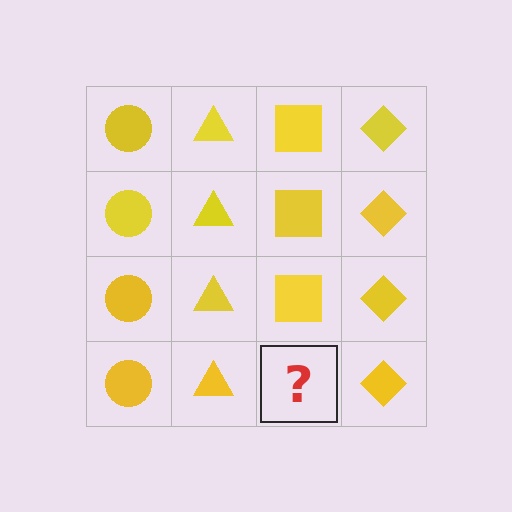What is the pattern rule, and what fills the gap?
The rule is that each column has a consistent shape. The gap should be filled with a yellow square.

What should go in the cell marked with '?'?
The missing cell should contain a yellow square.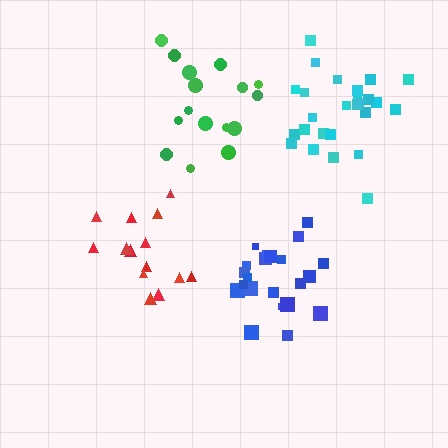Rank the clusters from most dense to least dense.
blue, cyan, red, green.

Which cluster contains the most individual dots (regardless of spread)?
Cyan (26).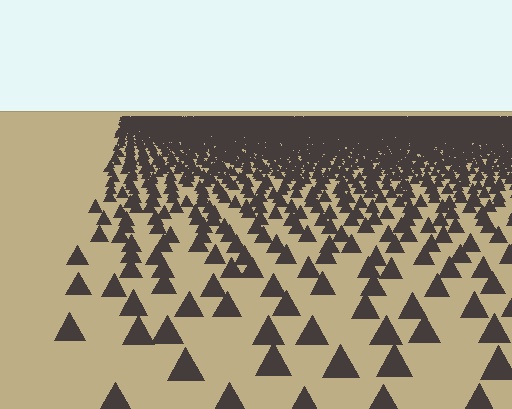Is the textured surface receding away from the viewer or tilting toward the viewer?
The surface is receding away from the viewer. Texture elements get smaller and denser toward the top.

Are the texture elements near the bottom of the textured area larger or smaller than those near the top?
Larger. Near the bottom, elements are closer to the viewer and appear at a bigger on-screen size.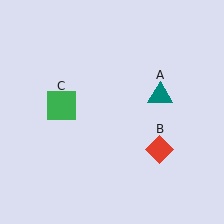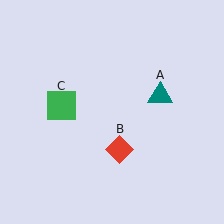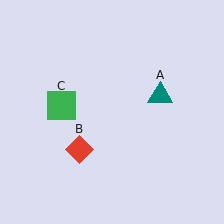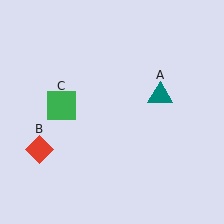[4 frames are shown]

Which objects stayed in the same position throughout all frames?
Teal triangle (object A) and green square (object C) remained stationary.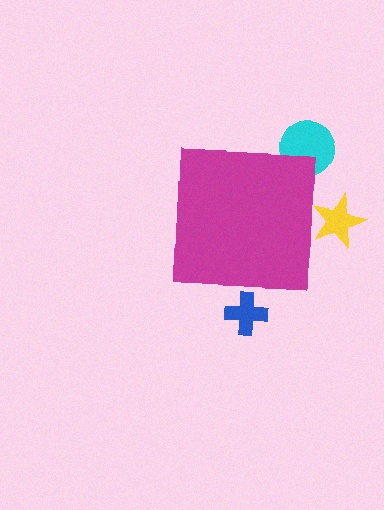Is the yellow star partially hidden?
Yes, the yellow star is partially hidden behind the magenta square.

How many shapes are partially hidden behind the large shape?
3 shapes are partially hidden.